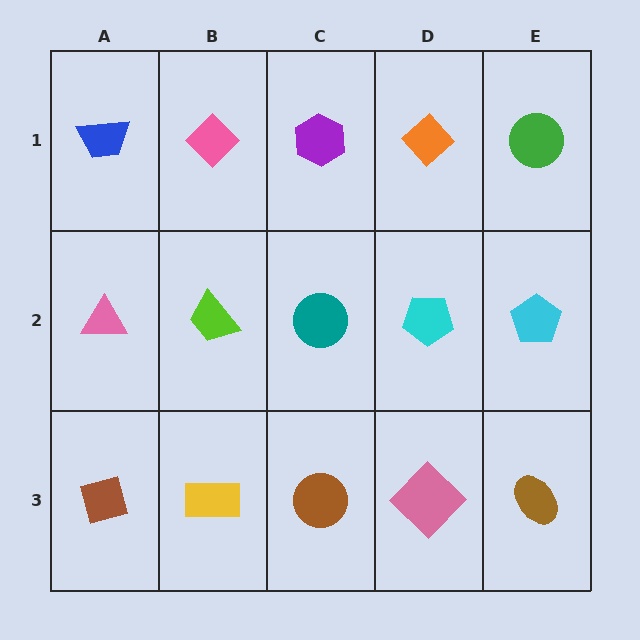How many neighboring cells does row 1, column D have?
3.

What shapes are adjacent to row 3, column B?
A lime trapezoid (row 2, column B), a brown diamond (row 3, column A), a brown circle (row 3, column C).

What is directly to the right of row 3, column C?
A pink diamond.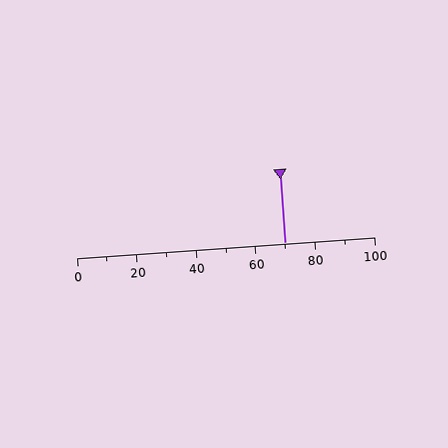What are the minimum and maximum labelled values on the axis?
The axis runs from 0 to 100.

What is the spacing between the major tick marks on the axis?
The major ticks are spaced 20 apart.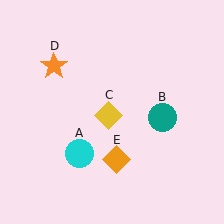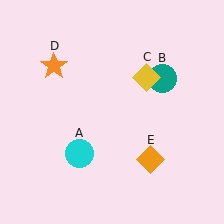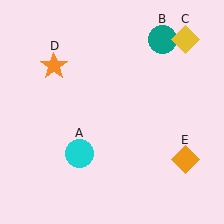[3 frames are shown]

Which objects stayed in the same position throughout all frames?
Cyan circle (object A) and orange star (object D) remained stationary.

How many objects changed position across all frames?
3 objects changed position: teal circle (object B), yellow diamond (object C), orange diamond (object E).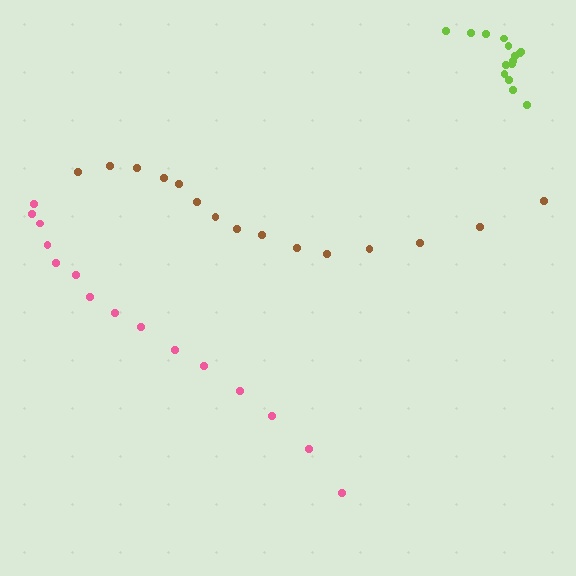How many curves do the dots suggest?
There are 3 distinct paths.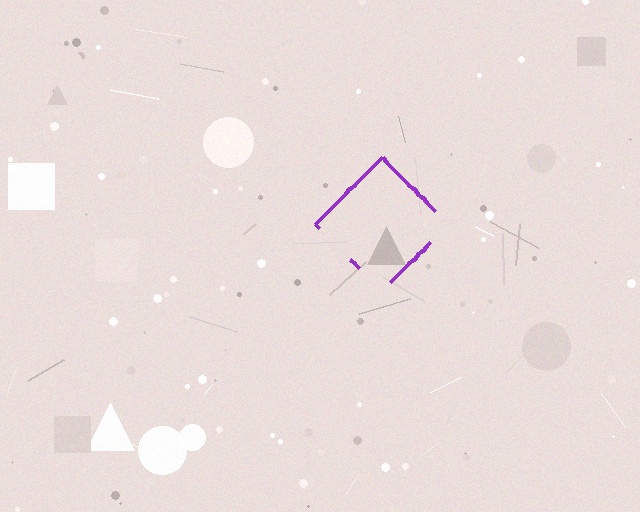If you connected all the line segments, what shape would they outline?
They would outline a diamond.